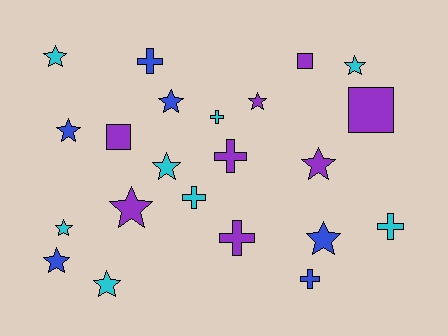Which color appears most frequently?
Purple, with 8 objects.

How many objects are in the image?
There are 22 objects.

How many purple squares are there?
There are 3 purple squares.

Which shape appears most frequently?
Star, with 12 objects.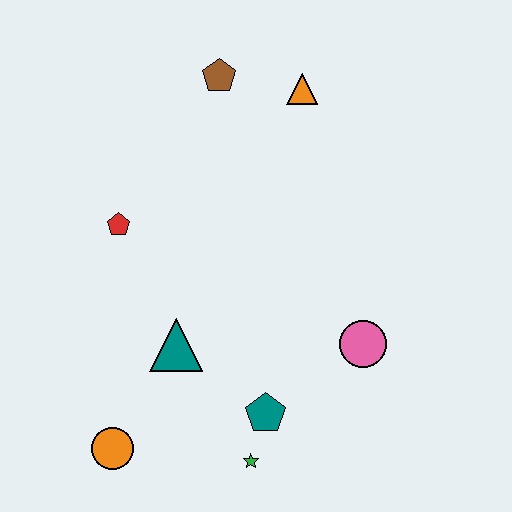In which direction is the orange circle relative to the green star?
The orange circle is to the left of the green star.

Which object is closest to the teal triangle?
The teal pentagon is closest to the teal triangle.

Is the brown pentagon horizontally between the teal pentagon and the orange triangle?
No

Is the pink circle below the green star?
No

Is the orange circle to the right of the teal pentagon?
No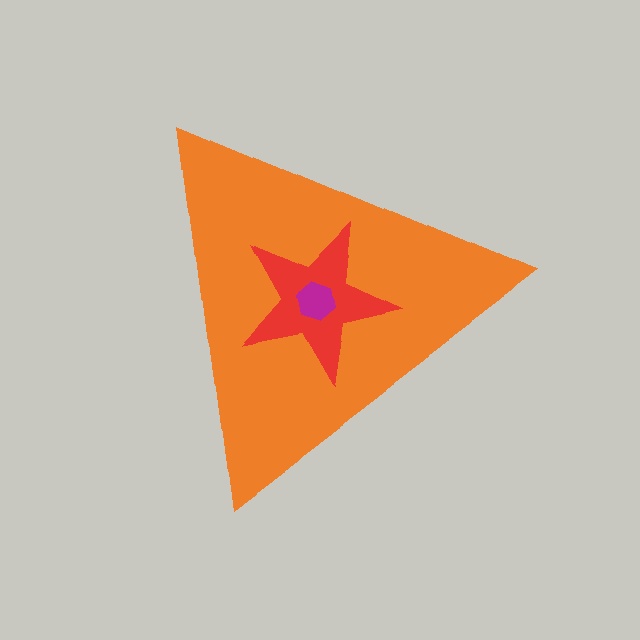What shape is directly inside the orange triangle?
The red star.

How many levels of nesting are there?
3.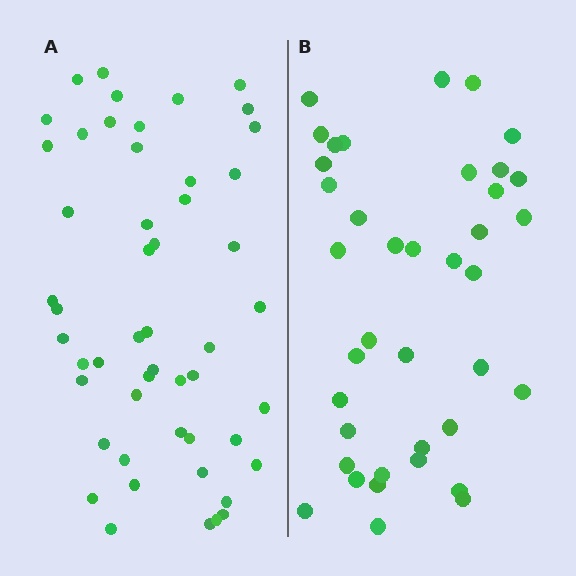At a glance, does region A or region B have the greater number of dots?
Region A (the left region) has more dots.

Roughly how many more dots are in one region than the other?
Region A has roughly 12 or so more dots than region B.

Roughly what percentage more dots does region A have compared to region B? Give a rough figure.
About 30% more.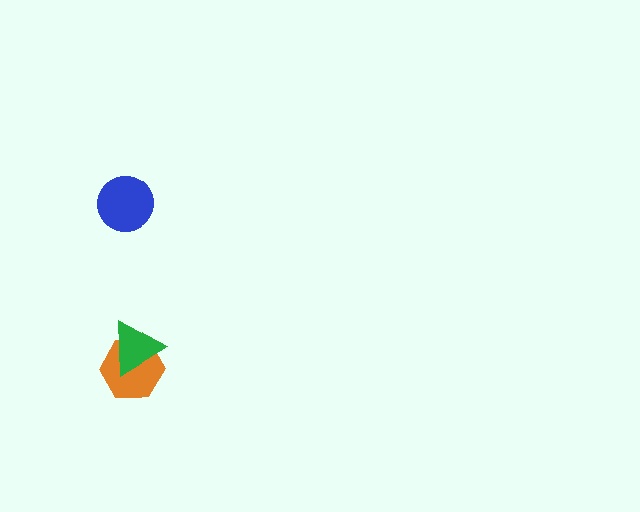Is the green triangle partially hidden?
No, no other shape covers it.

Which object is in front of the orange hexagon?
The green triangle is in front of the orange hexagon.